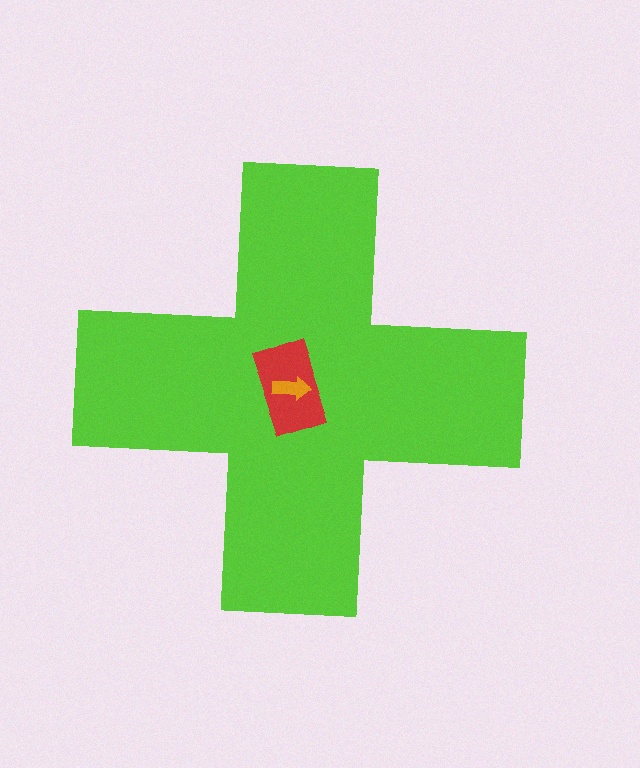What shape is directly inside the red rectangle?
The orange arrow.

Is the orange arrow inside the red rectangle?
Yes.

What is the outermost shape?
The lime cross.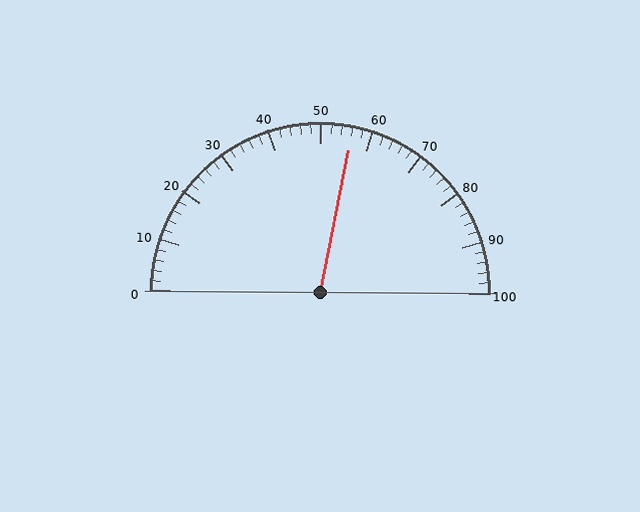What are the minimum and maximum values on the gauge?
The gauge ranges from 0 to 100.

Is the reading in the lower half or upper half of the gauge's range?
The reading is in the upper half of the range (0 to 100).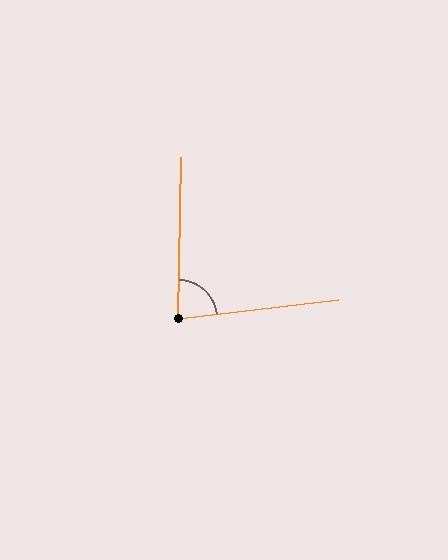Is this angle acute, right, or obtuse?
It is acute.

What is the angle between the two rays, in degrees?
Approximately 82 degrees.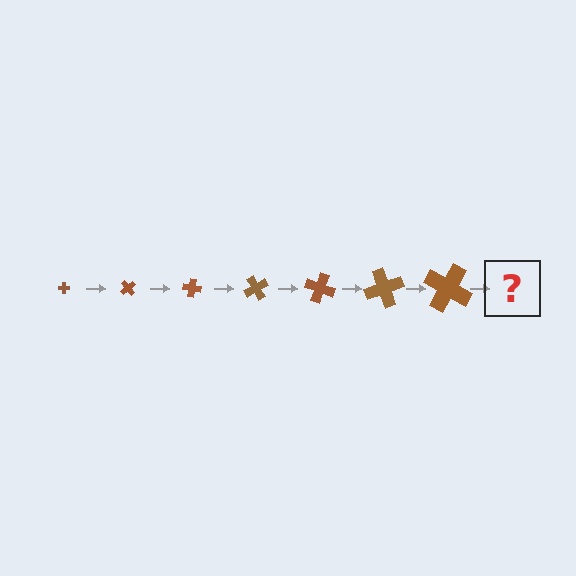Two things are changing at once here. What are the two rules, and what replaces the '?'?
The two rules are that the cross grows larger each step and it rotates 50 degrees each step. The '?' should be a cross, larger than the previous one and rotated 350 degrees from the start.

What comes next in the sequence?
The next element should be a cross, larger than the previous one and rotated 350 degrees from the start.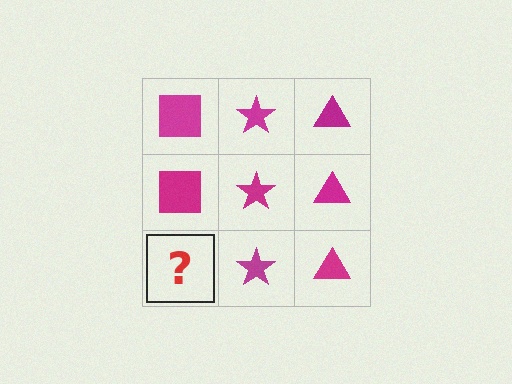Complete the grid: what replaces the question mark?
The question mark should be replaced with a magenta square.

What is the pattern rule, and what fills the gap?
The rule is that each column has a consistent shape. The gap should be filled with a magenta square.